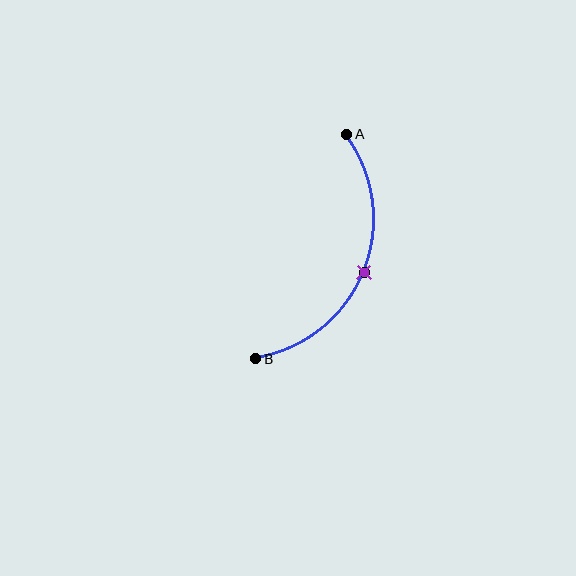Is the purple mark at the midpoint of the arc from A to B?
Yes. The purple mark lies on the arc at equal arc-length from both A and B — it is the arc midpoint.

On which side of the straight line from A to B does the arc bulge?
The arc bulges to the right of the straight line connecting A and B.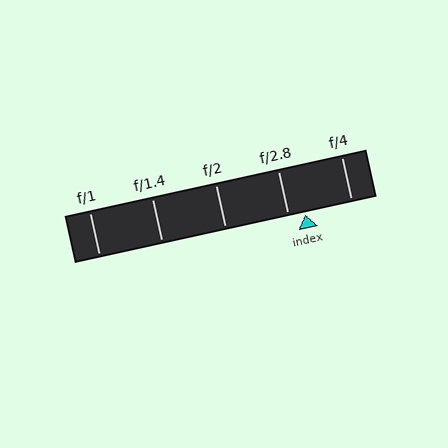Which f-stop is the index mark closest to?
The index mark is closest to f/2.8.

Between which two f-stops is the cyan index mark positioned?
The index mark is between f/2.8 and f/4.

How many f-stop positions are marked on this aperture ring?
There are 5 f-stop positions marked.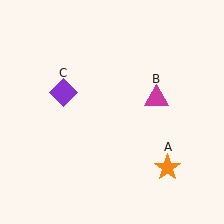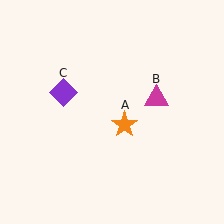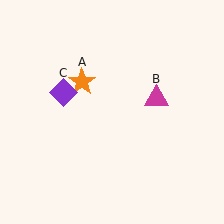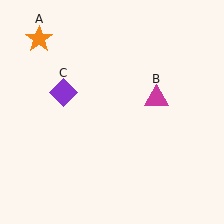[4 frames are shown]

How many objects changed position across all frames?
1 object changed position: orange star (object A).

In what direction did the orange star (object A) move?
The orange star (object A) moved up and to the left.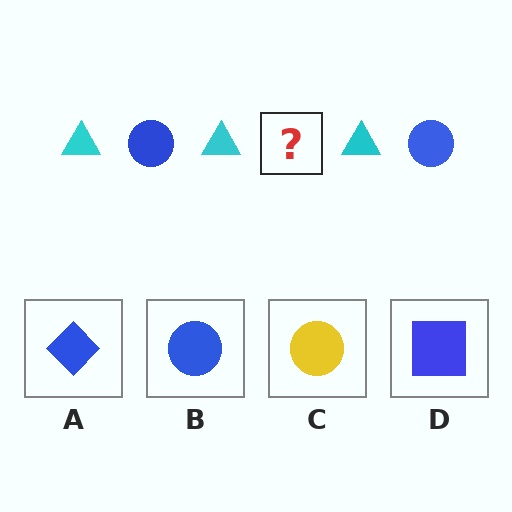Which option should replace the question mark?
Option B.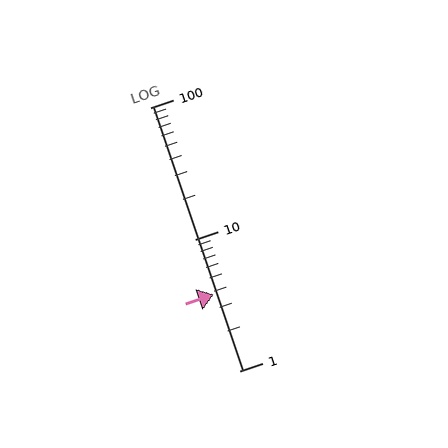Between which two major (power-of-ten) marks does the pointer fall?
The pointer is between 1 and 10.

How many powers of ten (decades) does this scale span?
The scale spans 2 decades, from 1 to 100.